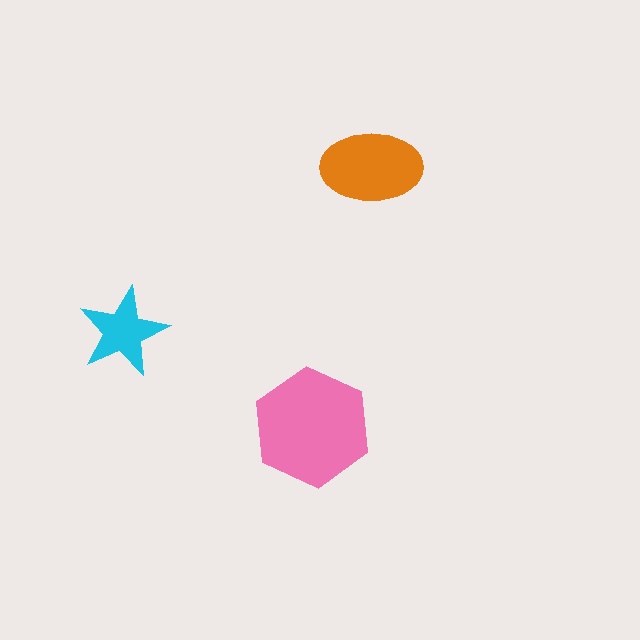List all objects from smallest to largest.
The cyan star, the orange ellipse, the pink hexagon.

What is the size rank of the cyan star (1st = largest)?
3rd.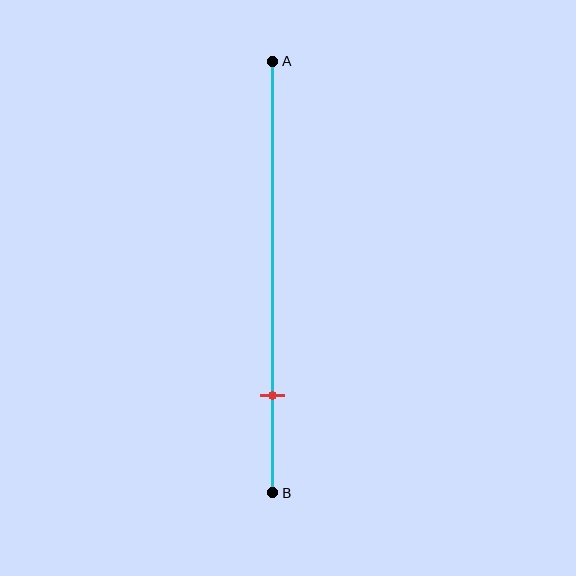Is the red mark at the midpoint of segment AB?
No, the mark is at about 75% from A, not at the 50% midpoint.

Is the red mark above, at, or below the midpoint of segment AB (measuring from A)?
The red mark is below the midpoint of segment AB.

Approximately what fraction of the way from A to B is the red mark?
The red mark is approximately 75% of the way from A to B.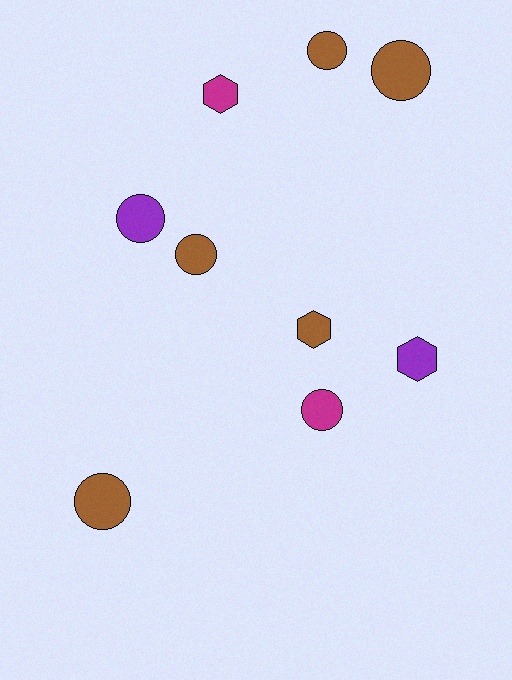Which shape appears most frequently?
Circle, with 6 objects.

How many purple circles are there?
There is 1 purple circle.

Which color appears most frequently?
Brown, with 5 objects.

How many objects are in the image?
There are 9 objects.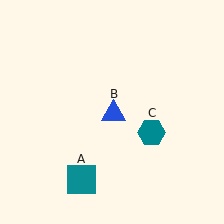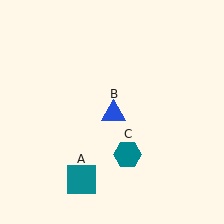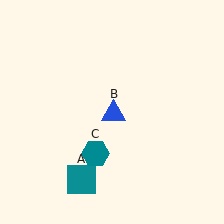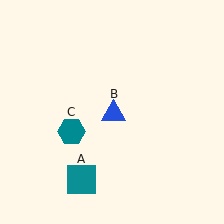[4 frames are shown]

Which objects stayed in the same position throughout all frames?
Teal square (object A) and blue triangle (object B) remained stationary.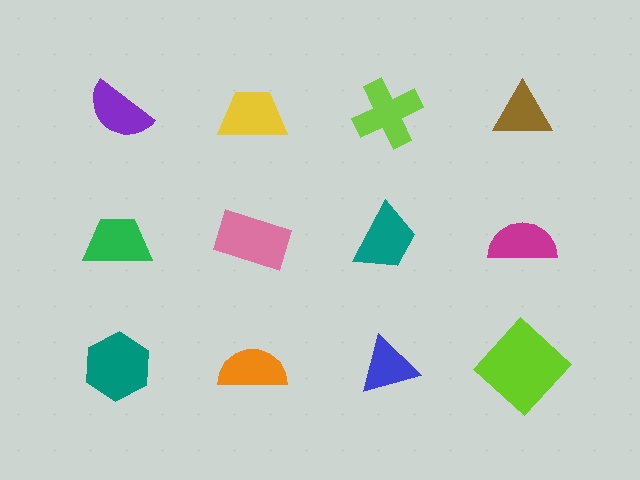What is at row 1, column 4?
A brown triangle.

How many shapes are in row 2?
4 shapes.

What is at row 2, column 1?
A green trapezoid.